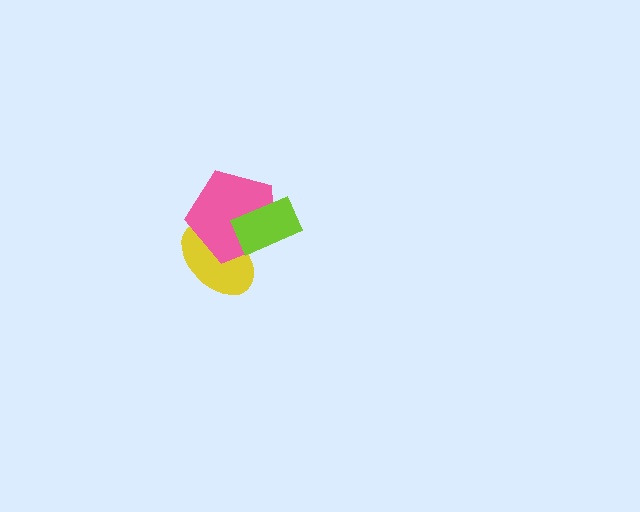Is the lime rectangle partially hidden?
No, no other shape covers it.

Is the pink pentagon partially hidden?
Yes, it is partially covered by another shape.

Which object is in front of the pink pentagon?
The lime rectangle is in front of the pink pentagon.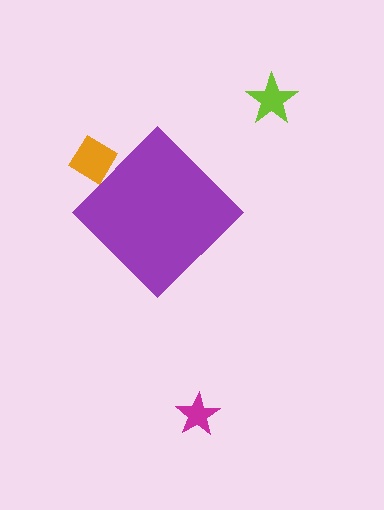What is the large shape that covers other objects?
A purple diamond.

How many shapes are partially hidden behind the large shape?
1 shape is partially hidden.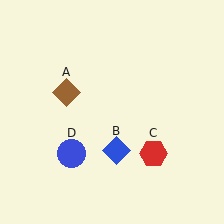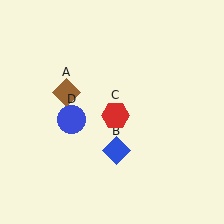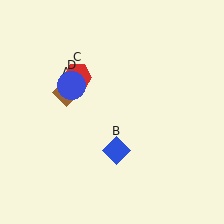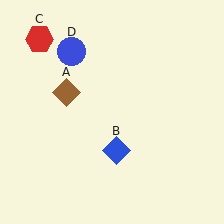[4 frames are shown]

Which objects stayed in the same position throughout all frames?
Brown diamond (object A) and blue diamond (object B) remained stationary.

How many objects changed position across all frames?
2 objects changed position: red hexagon (object C), blue circle (object D).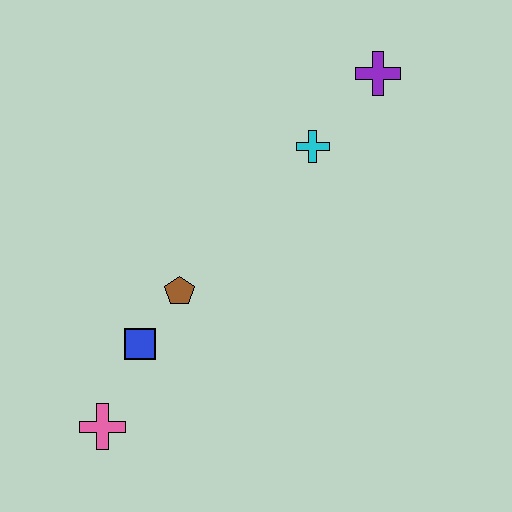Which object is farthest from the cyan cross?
The pink cross is farthest from the cyan cross.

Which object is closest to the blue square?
The brown pentagon is closest to the blue square.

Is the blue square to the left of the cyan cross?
Yes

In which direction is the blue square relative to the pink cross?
The blue square is above the pink cross.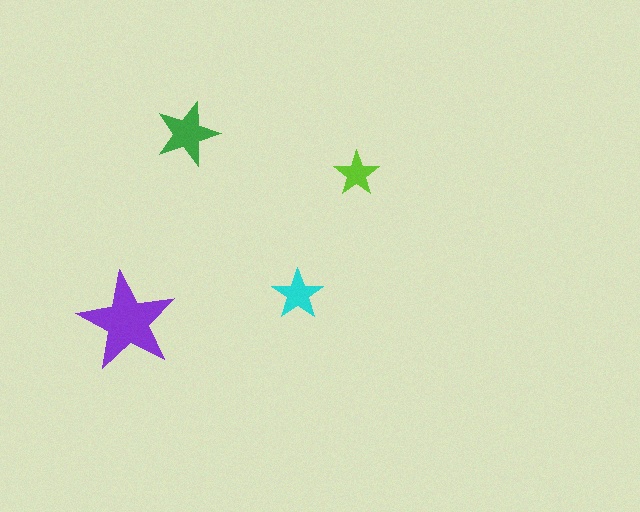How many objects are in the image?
There are 4 objects in the image.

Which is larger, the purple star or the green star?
The purple one.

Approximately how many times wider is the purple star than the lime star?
About 2 times wider.